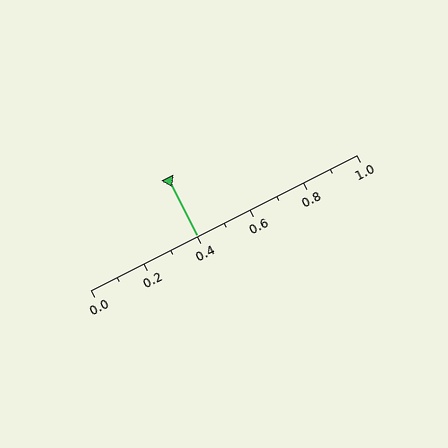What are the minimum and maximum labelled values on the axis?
The axis runs from 0.0 to 1.0.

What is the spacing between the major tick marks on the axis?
The major ticks are spaced 0.2 apart.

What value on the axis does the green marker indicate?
The marker indicates approximately 0.4.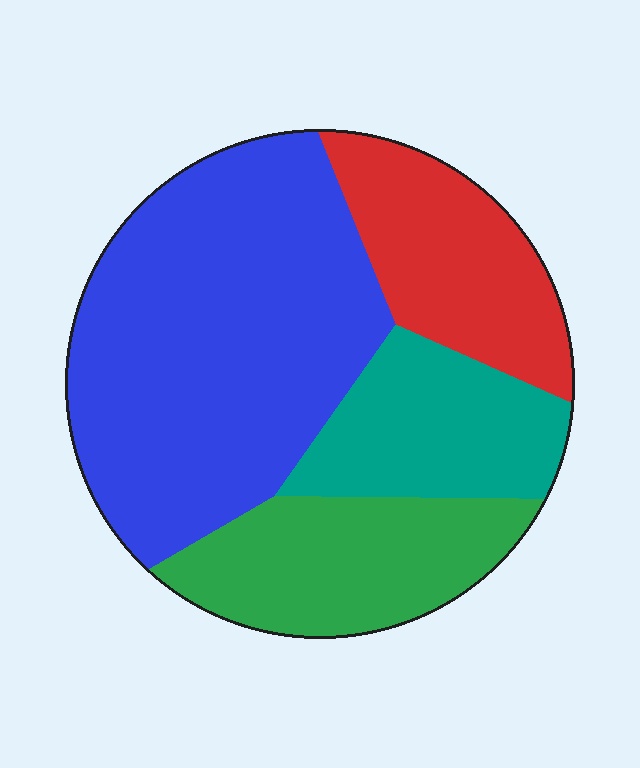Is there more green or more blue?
Blue.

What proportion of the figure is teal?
Teal takes up about one sixth (1/6) of the figure.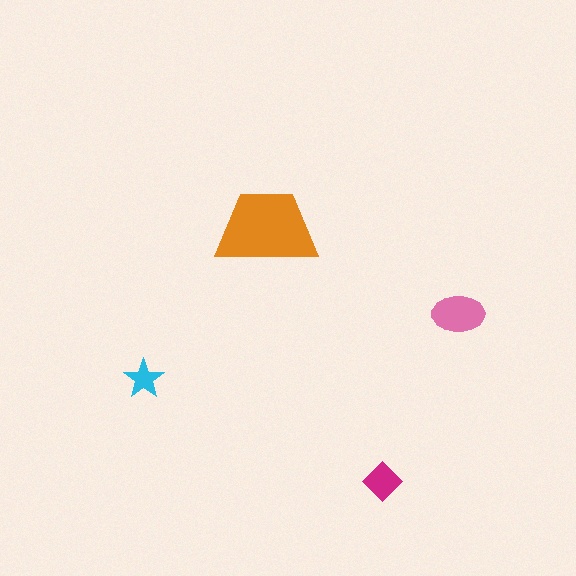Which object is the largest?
The orange trapezoid.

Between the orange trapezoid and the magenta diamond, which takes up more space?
The orange trapezoid.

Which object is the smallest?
The cyan star.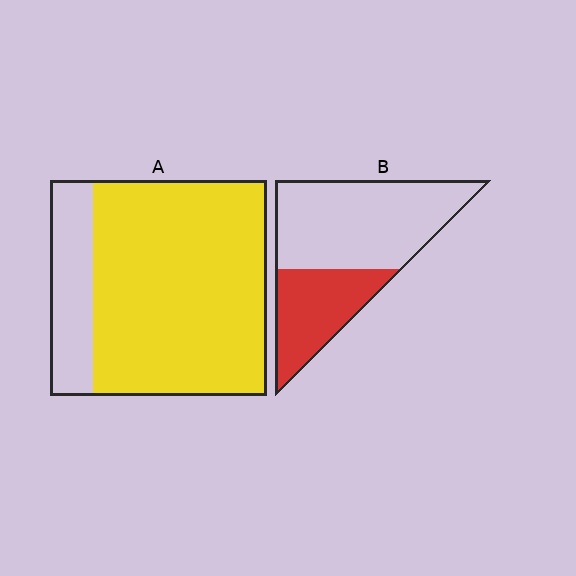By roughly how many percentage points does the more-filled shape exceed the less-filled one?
By roughly 45 percentage points (A over B).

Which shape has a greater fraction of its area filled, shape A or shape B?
Shape A.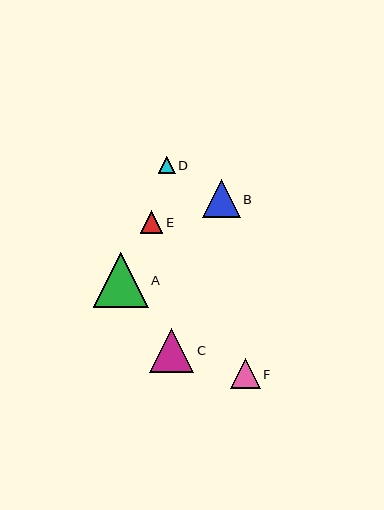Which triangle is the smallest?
Triangle D is the smallest with a size of approximately 17 pixels.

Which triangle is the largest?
Triangle A is the largest with a size of approximately 55 pixels.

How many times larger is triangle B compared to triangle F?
Triangle B is approximately 1.3 times the size of triangle F.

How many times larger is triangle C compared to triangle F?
Triangle C is approximately 1.5 times the size of triangle F.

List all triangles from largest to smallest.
From largest to smallest: A, C, B, F, E, D.